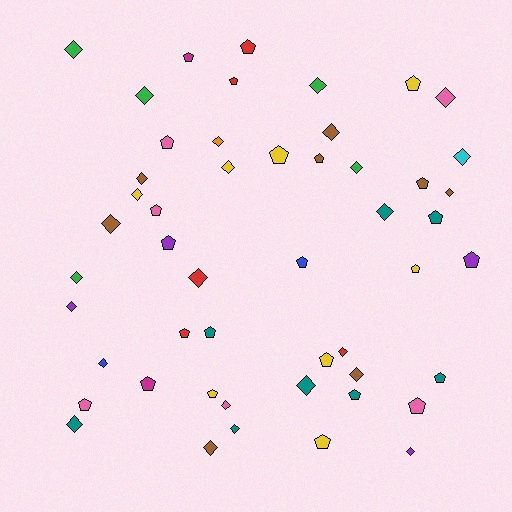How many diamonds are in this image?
There are 26 diamonds.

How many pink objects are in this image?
There are 6 pink objects.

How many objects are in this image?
There are 50 objects.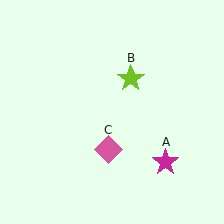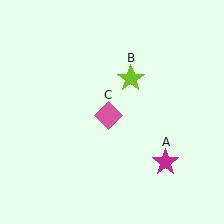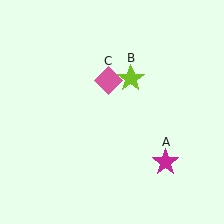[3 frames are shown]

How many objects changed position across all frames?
1 object changed position: pink diamond (object C).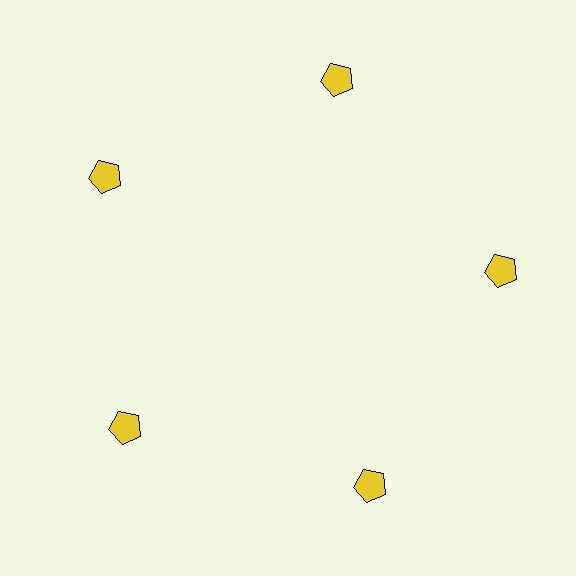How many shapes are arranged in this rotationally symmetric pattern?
There are 5 shapes, arranged in 5 groups of 1.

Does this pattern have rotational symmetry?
Yes, this pattern has 5-fold rotational symmetry. It looks the same after rotating 72 degrees around the center.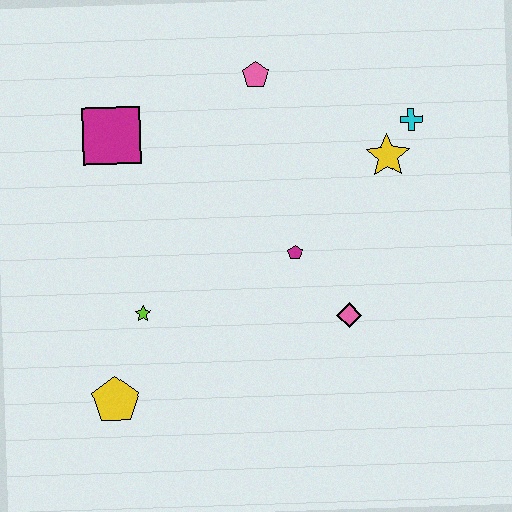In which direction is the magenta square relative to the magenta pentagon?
The magenta square is to the left of the magenta pentagon.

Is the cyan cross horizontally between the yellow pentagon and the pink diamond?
No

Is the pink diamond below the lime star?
Yes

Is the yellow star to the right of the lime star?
Yes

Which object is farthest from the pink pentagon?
The yellow pentagon is farthest from the pink pentagon.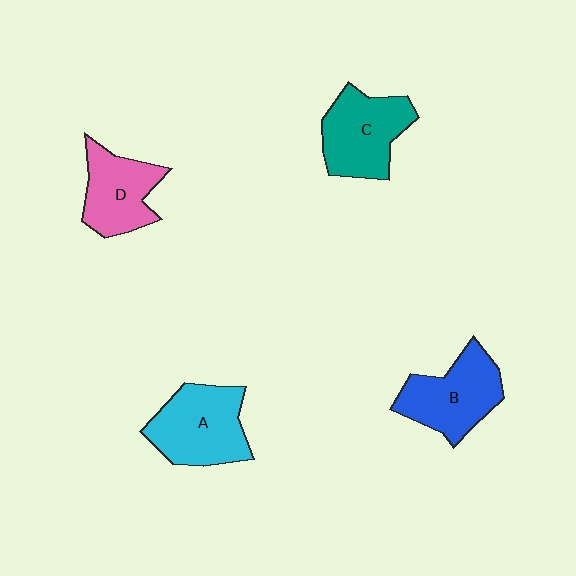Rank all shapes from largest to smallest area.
From largest to smallest: A (cyan), B (blue), C (teal), D (pink).